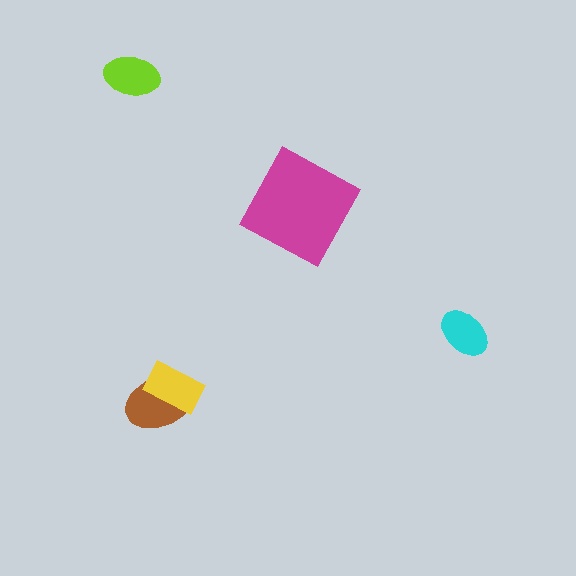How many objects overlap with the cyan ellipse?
0 objects overlap with the cyan ellipse.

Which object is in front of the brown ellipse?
The yellow rectangle is in front of the brown ellipse.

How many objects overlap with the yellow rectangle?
1 object overlaps with the yellow rectangle.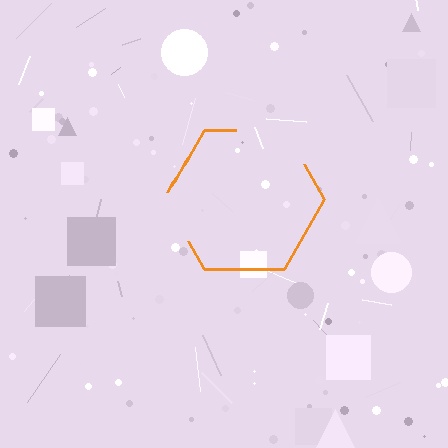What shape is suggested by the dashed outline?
The dashed outline suggests a hexagon.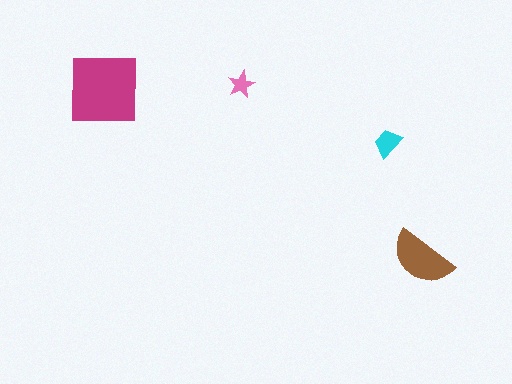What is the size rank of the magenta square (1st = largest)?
1st.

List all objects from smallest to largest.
The pink star, the cyan trapezoid, the brown semicircle, the magenta square.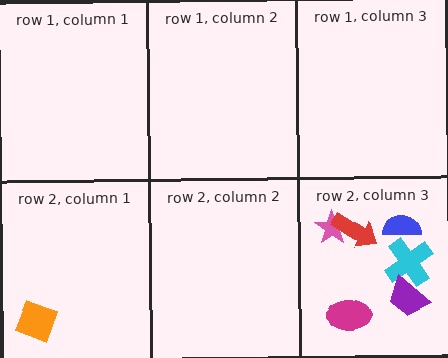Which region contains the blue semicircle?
The row 2, column 3 region.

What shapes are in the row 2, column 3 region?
The blue semicircle, the pink star, the magenta ellipse, the red arrow, the cyan cross, the purple trapezoid.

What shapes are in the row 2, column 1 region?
The orange square.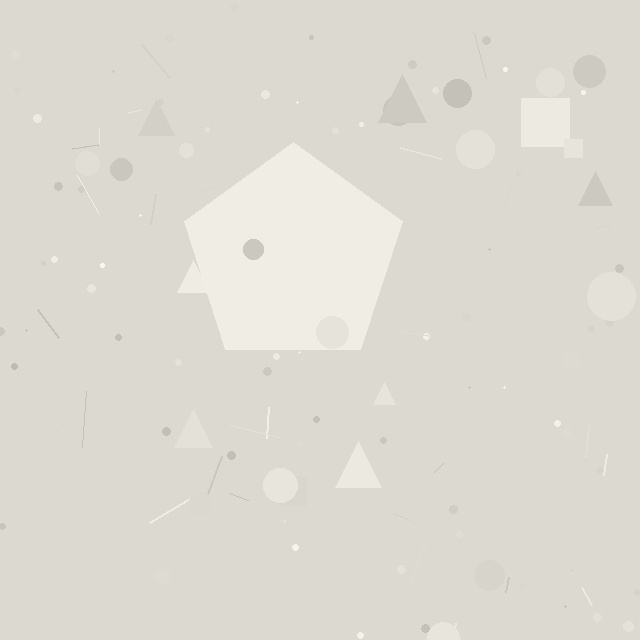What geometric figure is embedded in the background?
A pentagon is embedded in the background.